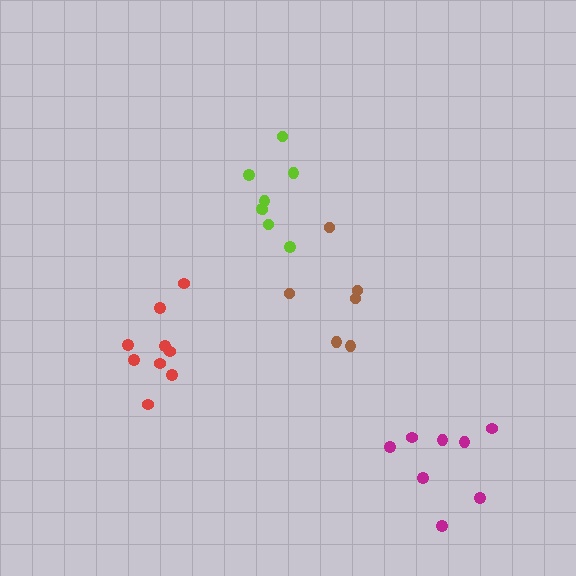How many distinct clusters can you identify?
There are 4 distinct clusters.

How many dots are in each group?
Group 1: 9 dots, Group 2: 6 dots, Group 3: 8 dots, Group 4: 8 dots (31 total).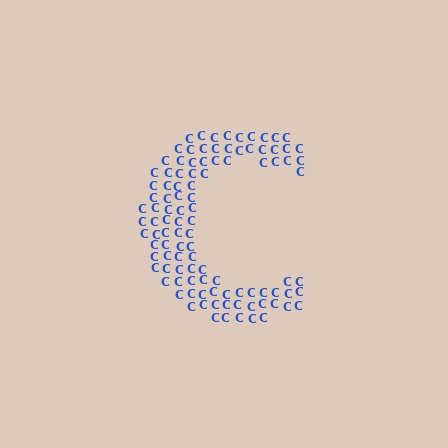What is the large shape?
The large shape is the letter C.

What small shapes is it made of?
It is made of small letter C's.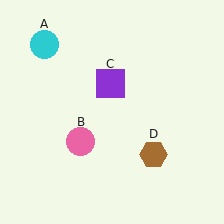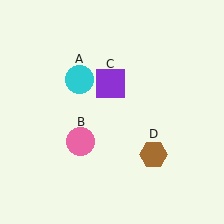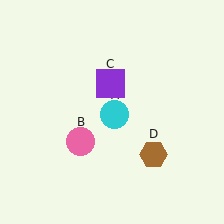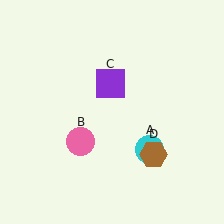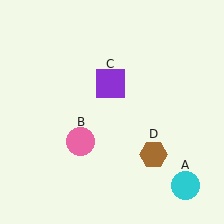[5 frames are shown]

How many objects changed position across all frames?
1 object changed position: cyan circle (object A).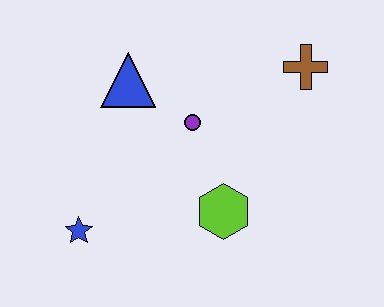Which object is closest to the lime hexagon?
The purple circle is closest to the lime hexagon.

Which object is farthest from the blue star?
The brown cross is farthest from the blue star.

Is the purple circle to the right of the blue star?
Yes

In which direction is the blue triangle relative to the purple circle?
The blue triangle is to the left of the purple circle.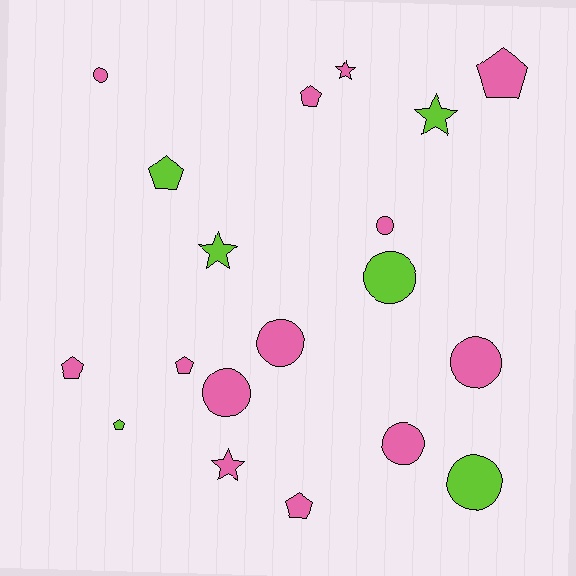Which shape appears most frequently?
Circle, with 8 objects.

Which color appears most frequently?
Pink, with 13 objects.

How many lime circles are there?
There are 2 lime circles.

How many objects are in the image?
There are 19 objects.